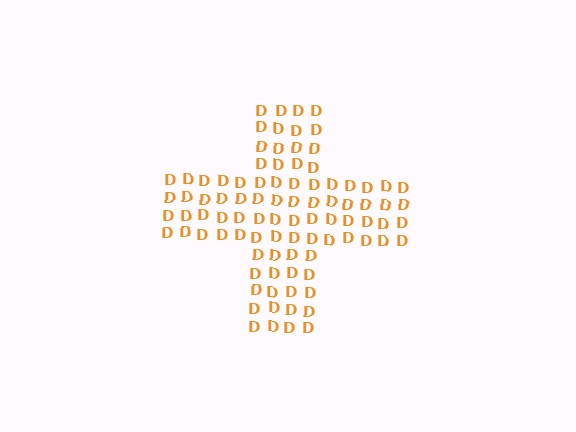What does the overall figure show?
The overall figure shows a cross.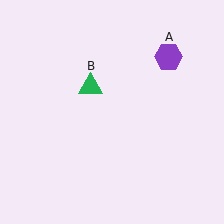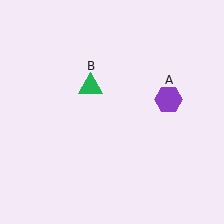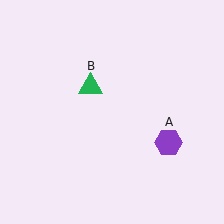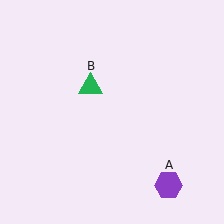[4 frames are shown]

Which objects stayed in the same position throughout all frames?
Green triangle (object B) remained stationary.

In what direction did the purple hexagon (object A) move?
The purple hexagon (object A) moved down.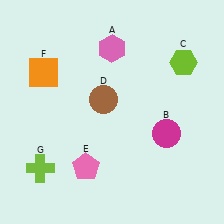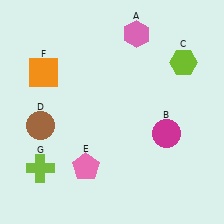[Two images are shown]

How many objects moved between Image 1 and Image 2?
2 objects moved between the two images.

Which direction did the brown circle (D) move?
The brown circle (D) moved left.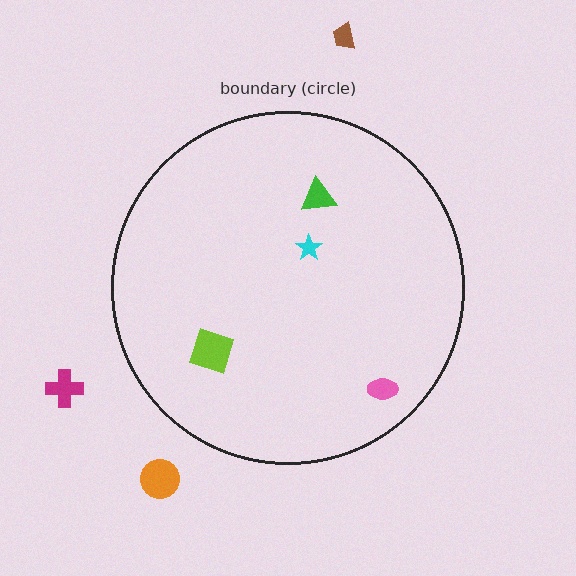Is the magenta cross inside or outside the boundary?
Outside.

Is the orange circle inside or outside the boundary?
Outside.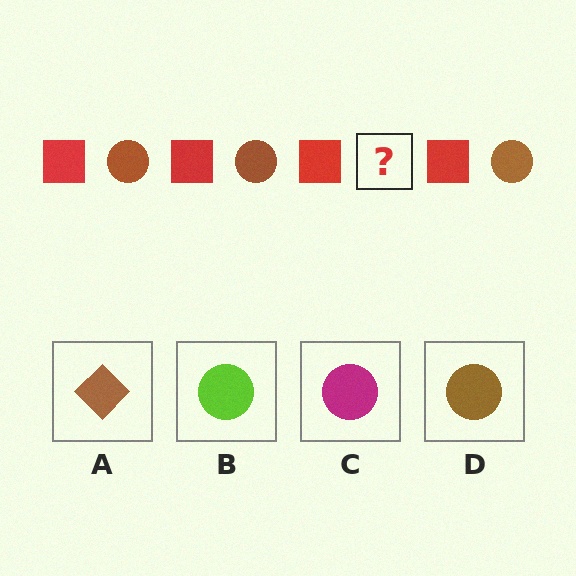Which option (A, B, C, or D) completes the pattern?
D.